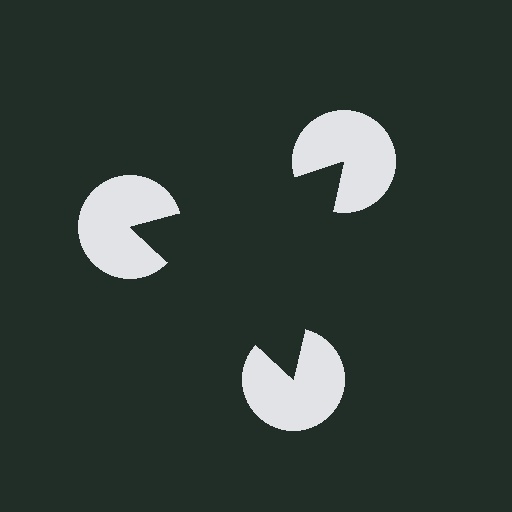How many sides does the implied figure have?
3 sides.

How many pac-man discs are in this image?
There are 3 — one at each vertex of the illusory triangle.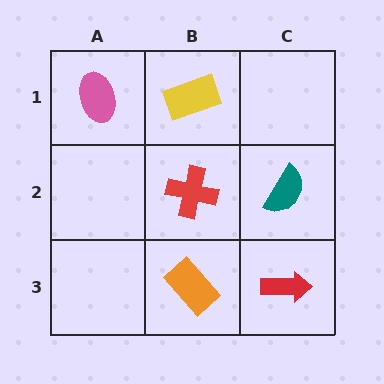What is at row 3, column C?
A red arrow.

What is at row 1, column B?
A yellow rectangle.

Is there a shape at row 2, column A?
No, that cell is empty.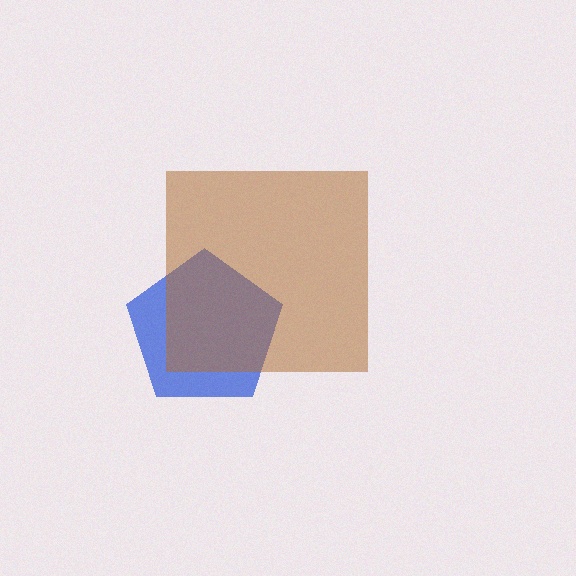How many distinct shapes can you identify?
There are 2 distinct shapes: a blue pentagon, a brown square.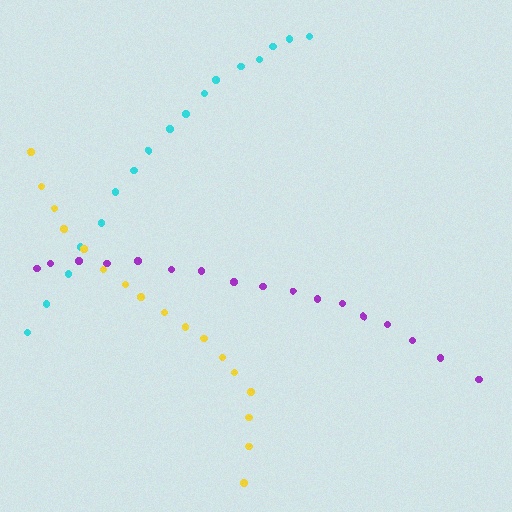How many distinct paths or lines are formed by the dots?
There are 3 distinct paths.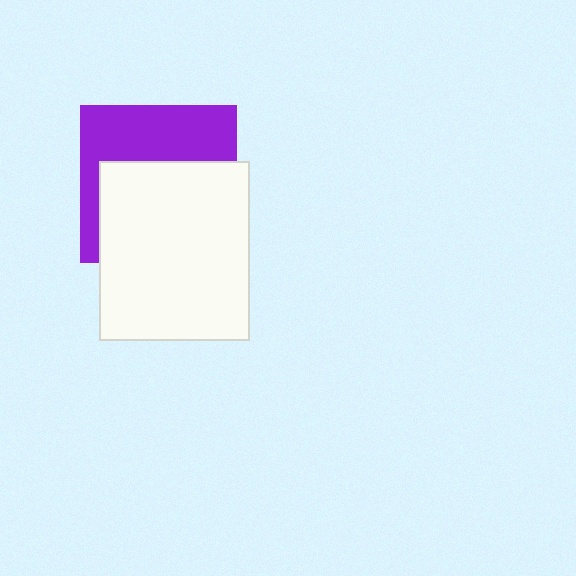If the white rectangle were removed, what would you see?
You would see the complete purple square.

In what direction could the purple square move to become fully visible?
The purple square could move up. That would shift it out from behind the white rectangle entirely.